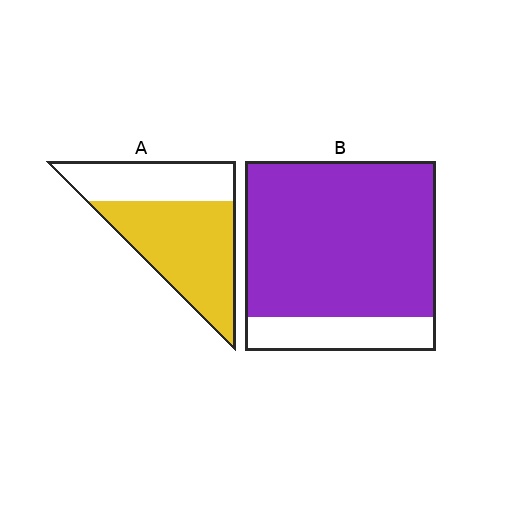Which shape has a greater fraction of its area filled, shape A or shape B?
Shape B.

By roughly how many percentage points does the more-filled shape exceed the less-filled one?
By roughly 20 percentage points (B over A).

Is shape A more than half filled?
Yes.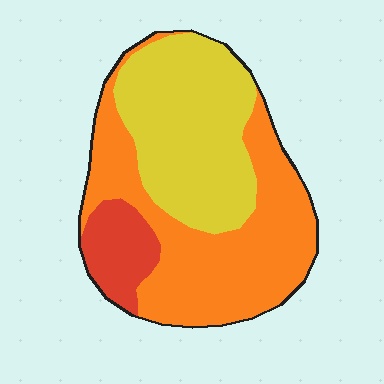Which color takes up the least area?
Red, at roughly 10%.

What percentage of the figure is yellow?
Yellow takes up about two fifths (2/5) of the figure.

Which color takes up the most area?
Orange, at roughly 50%.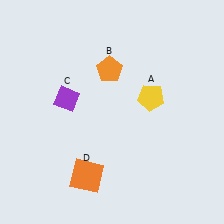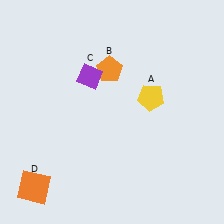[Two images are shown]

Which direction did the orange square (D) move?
The orange square (D) moved left.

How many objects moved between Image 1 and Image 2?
2 objects moved between the two images.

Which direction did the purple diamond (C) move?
The purple diamond (C) moved right.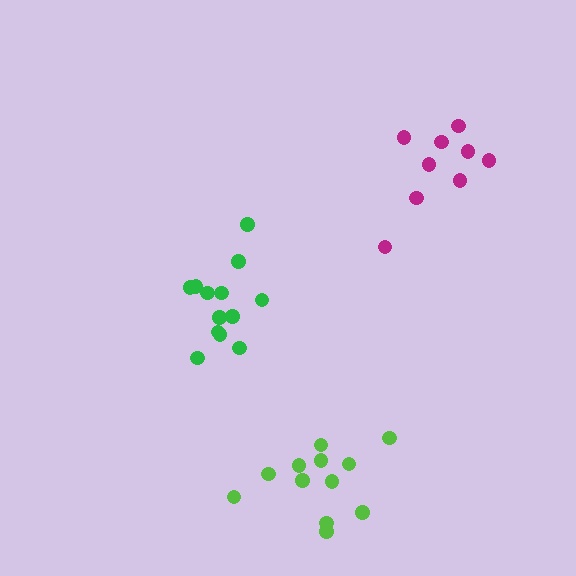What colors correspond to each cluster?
The clusters are colored: lime, magenta, green.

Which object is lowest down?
The lime cluster is bottommost.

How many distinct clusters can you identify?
There are 3 distinct clusters.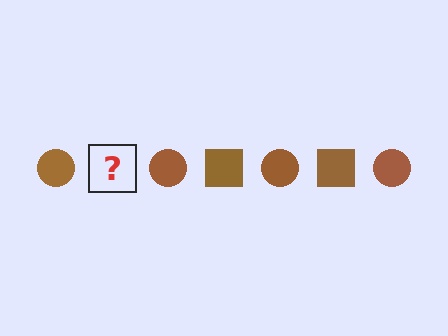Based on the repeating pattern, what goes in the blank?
The blank should be a brown square.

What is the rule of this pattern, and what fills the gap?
The rule is that the pattern cycles through circle, square shapes in brown. The gap should be filled with a brown square.